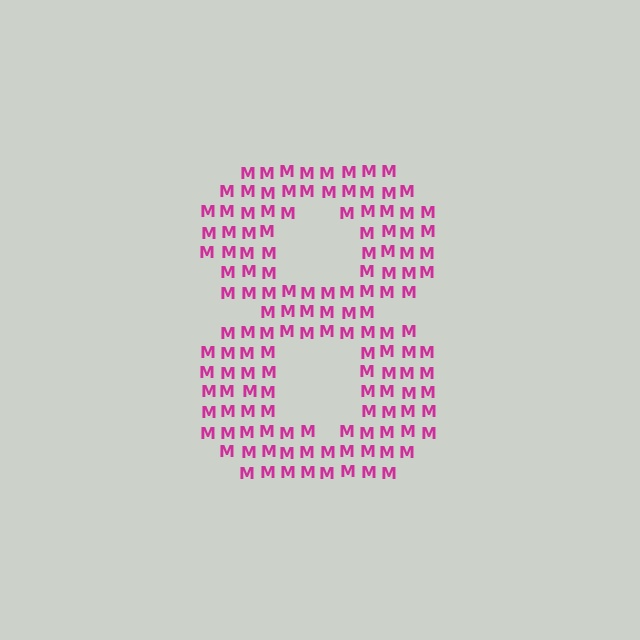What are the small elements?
The small elements are letter M's.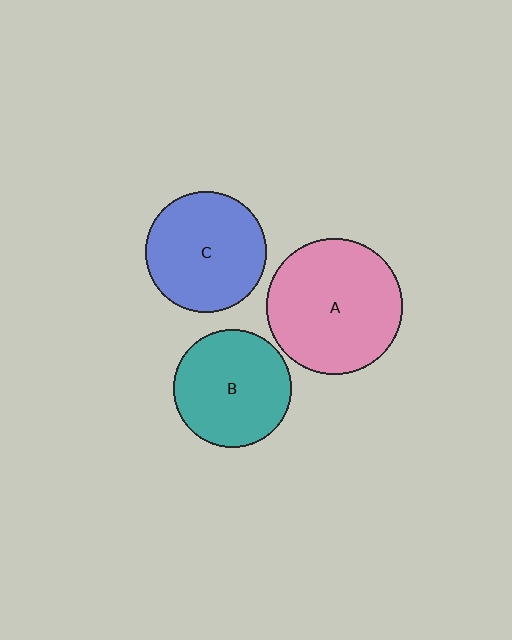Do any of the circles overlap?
No, none of the circles overlap.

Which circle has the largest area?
Circle A (pink).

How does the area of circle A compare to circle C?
Approximately 1.3 times.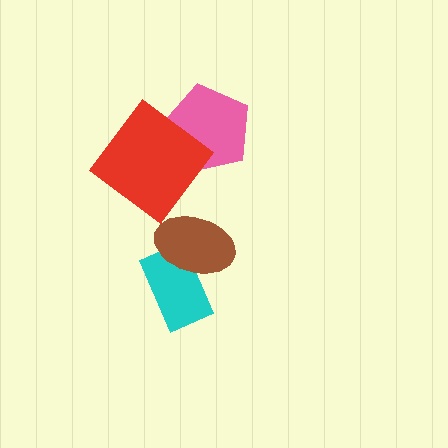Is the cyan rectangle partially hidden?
Yes, it is partially covered by another shape.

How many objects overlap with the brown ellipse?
1 object overlaps with the brown ellipse.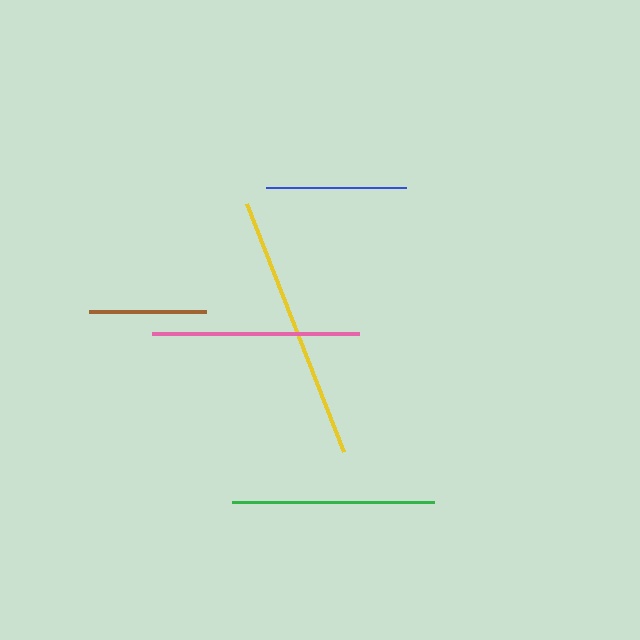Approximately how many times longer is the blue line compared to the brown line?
The blue line is approximately 1.2 times the length of the brown line.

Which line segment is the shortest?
The brown line is the shortest at approximately 117 pixels.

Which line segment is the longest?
The yellow line is the longest at approximately 267 pixels.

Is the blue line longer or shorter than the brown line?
The blue line is longer than the brown line.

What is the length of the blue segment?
The blue segment is approximately 140 pixels long.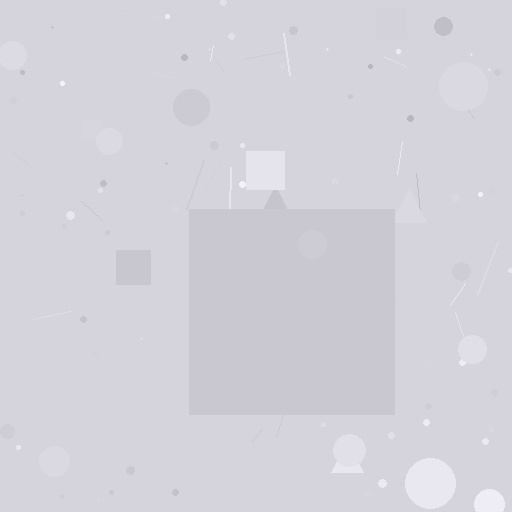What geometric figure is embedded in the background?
A square is embedded in the background.